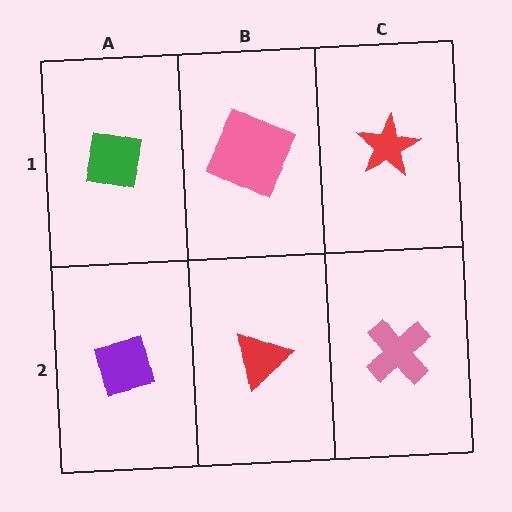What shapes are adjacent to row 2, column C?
A red star (row 1, column C), a red triangle (row 2, column B).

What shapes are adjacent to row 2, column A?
A green square (row 1, column A), a red triangle (row 2, column B).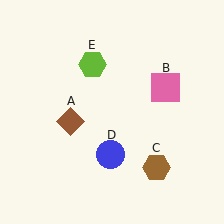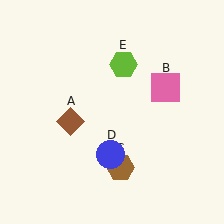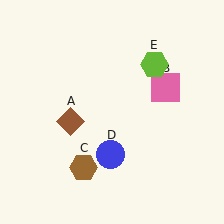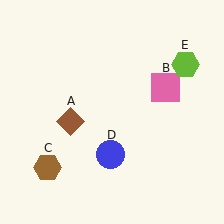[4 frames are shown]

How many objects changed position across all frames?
2 objects changed position: brown hexagon (object C), lime hexagon (object E).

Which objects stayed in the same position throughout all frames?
Brown diamond (object A) and pink square (object B) and blue circle (object D) remained stationary.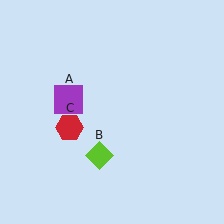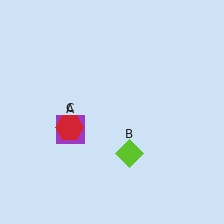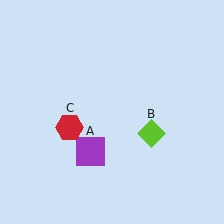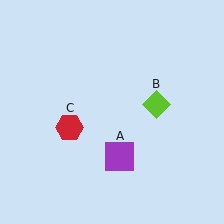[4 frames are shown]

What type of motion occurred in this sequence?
The purple square (object A), lime diamond (object B) rotated counterclockwise around the center of the scene.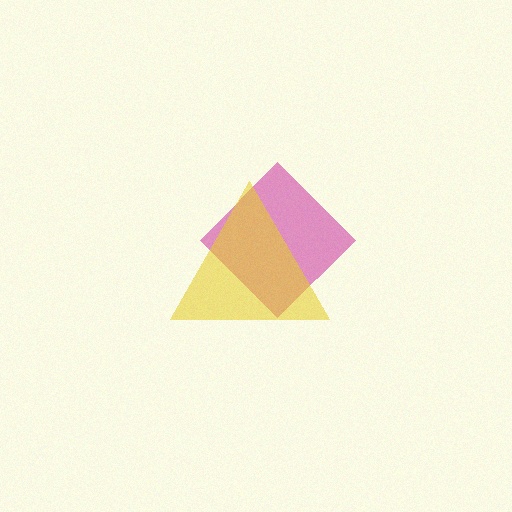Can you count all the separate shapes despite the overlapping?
Yes, there are 2 separate shapes.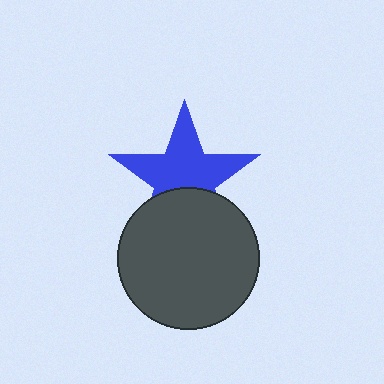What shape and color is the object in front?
The object in front is a dark gray circle.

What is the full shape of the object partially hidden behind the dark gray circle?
The partially hidden object is a blue star.